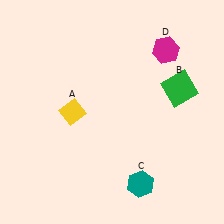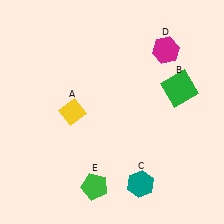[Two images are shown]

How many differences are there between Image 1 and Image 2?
There is 1 difference between the two images.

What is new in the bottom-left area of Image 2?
A green pentagon (E) was added in the bottom-left area of Image 2.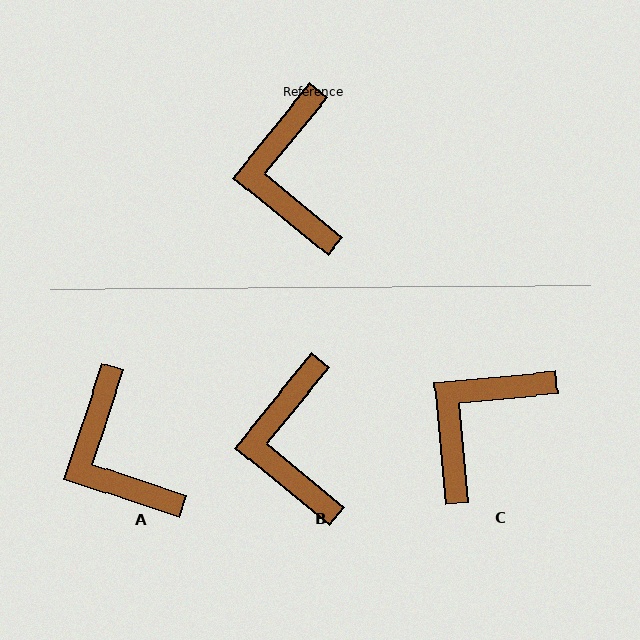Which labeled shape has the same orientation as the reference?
B.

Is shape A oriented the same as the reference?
No, it is off by about 21 degrees.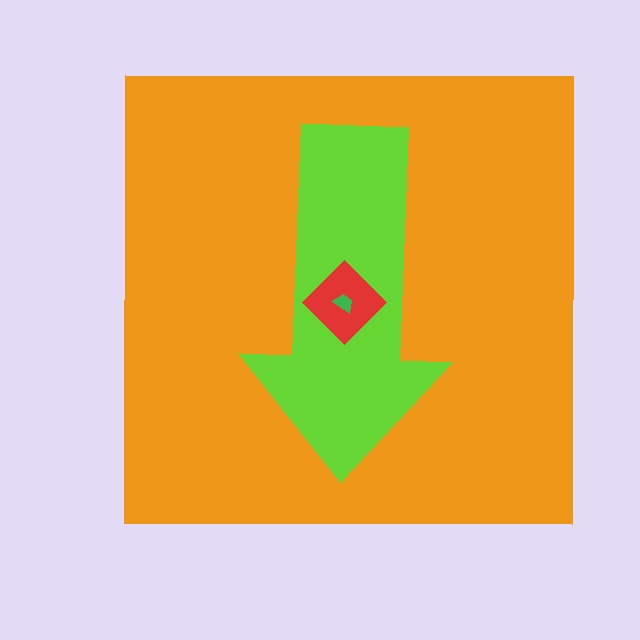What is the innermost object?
The green trapezoid.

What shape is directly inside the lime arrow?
The red diamond.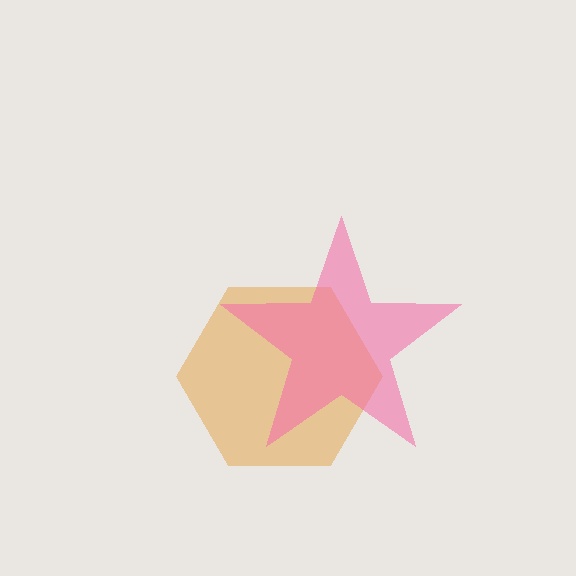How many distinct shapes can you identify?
There are 2 distinct shapes: an orange hexagon, a pink star.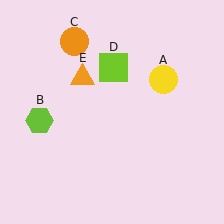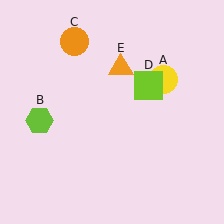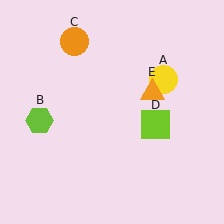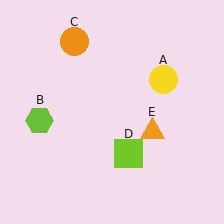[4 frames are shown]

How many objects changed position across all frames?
2 objects changed position: lime square (object D), orange triangle (object E).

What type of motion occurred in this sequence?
The lime square (object D), orange triangle (object E) rotated clockwise around the center of the scene.